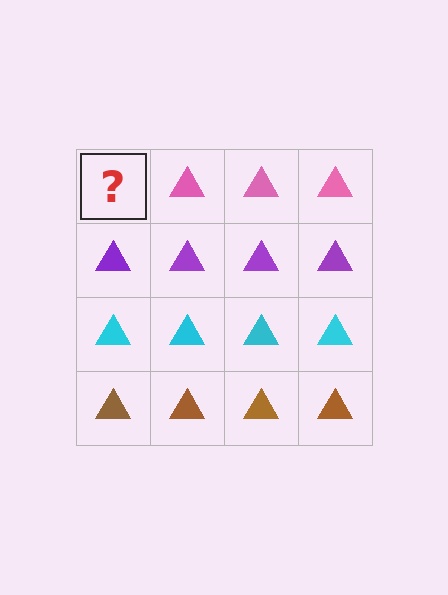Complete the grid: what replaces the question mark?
The question mark should be replaced with a pink triangle.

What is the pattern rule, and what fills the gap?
The rule is that each row has a consistent color. The gap should be filled with a pink triangle.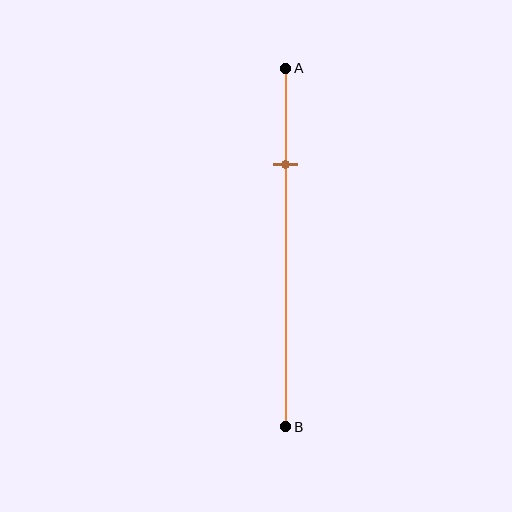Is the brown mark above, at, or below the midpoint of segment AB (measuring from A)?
The brown mark is above the midpoint of segment AB.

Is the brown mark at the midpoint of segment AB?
No, the mark is at about 25% from A, not at the 50% midpoint.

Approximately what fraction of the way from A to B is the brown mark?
The brown mark is approximately 25% of the way from A to B.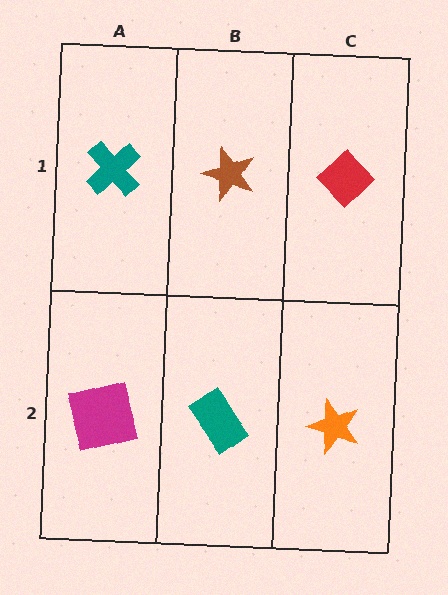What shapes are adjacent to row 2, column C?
A red diamond (row 1, column C), a teal rectangle (row 2, column B).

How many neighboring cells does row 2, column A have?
2.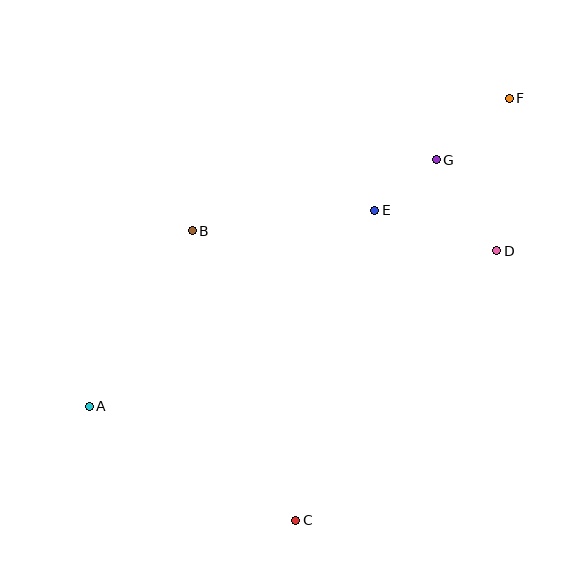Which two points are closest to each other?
Points E and G are closest to each other.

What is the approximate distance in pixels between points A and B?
The distance between A and B is approximately 203 pixels.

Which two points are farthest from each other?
Points A and F are farthest from each other.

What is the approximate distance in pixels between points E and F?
The distance between E and F is approximately 175 pixels.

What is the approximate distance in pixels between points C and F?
The distance between C and F is approximately 473 pixels.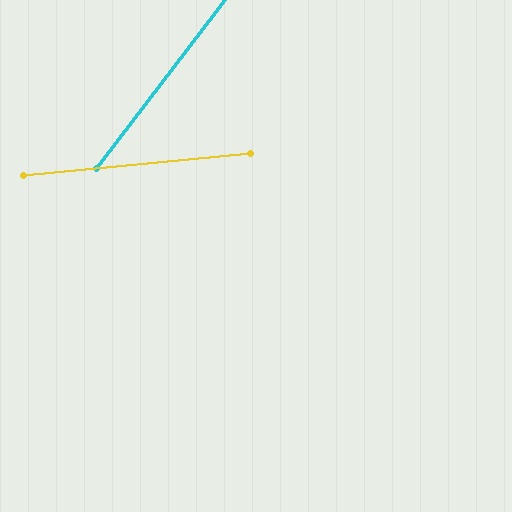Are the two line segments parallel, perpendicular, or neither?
Neither parallel nor perpendicular — they differ by about 47°.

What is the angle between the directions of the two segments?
Approximately 47 degrees.